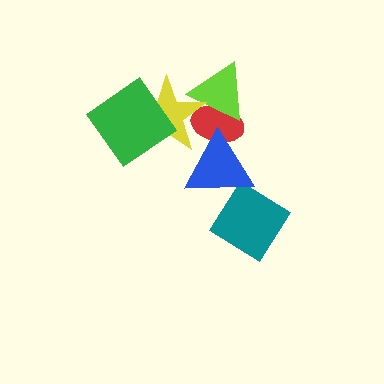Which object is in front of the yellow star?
The green diamond is in front of the yellow star.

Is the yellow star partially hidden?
Yes, it is partially covered by another shape.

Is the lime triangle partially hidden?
Yes, it is partially covered by another shape.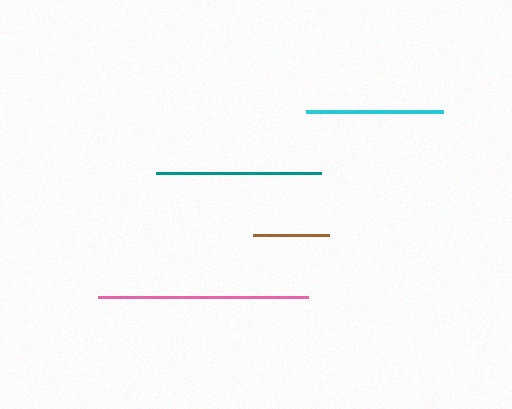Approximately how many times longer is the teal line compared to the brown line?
The teal line is approximately 2.2 times the length of the brown line.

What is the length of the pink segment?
The pink segment is approximately 211 pixels long.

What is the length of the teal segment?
The teal segment is approximately 165 pixels long.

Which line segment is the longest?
The pink line is the longest at approximately 211 pixels.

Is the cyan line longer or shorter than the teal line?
The teal line is longer than the cyan line.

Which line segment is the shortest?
The brown line is the shortest at approximately 76 pixels.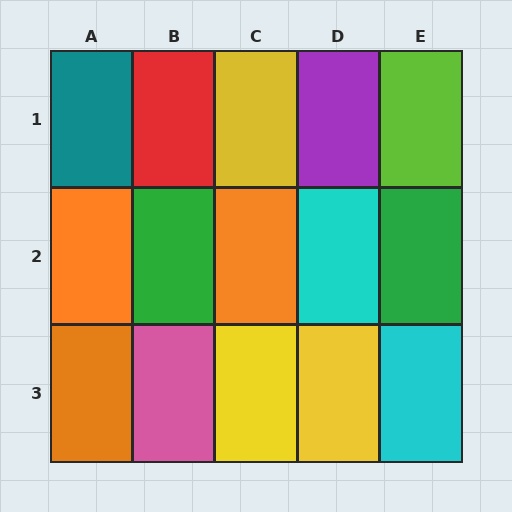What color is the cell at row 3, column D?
Yellow.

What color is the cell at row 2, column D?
Cyan.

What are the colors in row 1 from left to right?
Teal, red, yellow, purple, lime.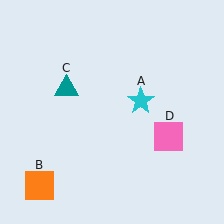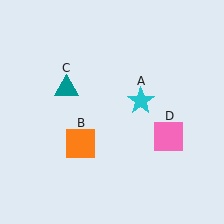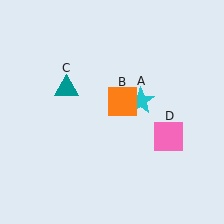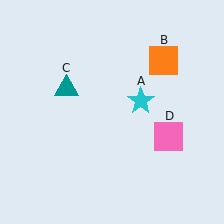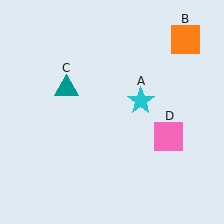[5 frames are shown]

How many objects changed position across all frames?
1 object changed position: orange square (object B).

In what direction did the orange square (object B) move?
The orange square (object B) moved up and to the right.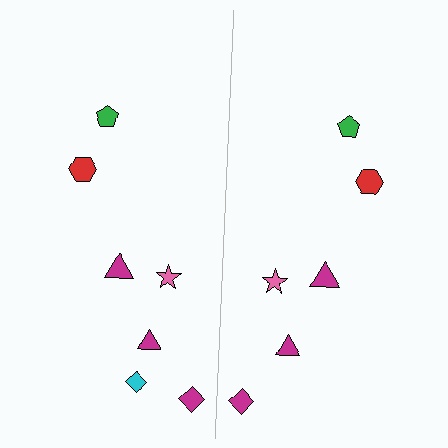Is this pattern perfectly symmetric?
No, the pattern is not perfectly symmetric. A cyan diamond is missing from the right side.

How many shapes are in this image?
There are 13 shapes in this image.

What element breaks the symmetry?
A cyan diamond is missing from the right side.